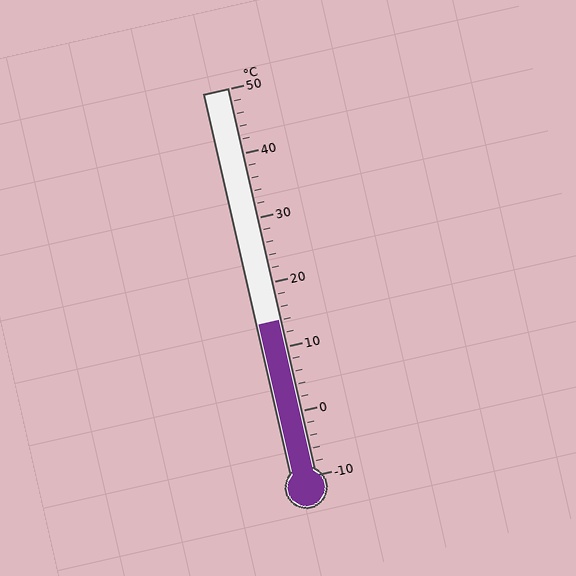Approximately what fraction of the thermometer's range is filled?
The thermometer is filled to approximately 40% of its range.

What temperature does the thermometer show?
The thermometer shows approximately 14°C.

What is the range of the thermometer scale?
The thermometer scale ranges from -10°C to 50°C.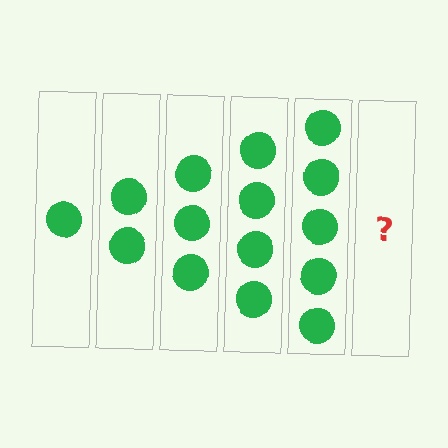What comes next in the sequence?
The next element should be 6 circles.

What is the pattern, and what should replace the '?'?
The pattern is that each step adds one more circle. The '?' should be 6 circles.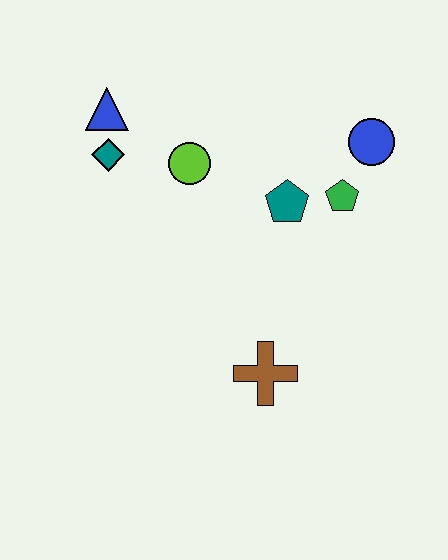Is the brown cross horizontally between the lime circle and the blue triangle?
No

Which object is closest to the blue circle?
The green pentagon is closest to the blue circle.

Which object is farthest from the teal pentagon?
The blue triangle is farthest from the teal pentagon.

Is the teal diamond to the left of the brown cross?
Yes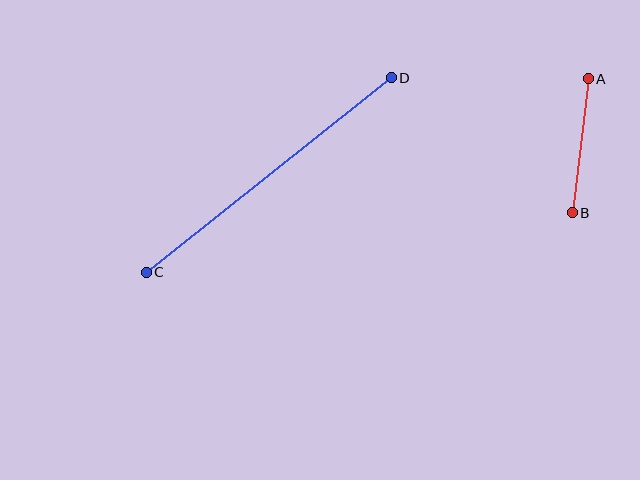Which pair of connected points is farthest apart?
Points C and D are farthest apart.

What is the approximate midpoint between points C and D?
The midpoint is at approximately (269, 175) pixels.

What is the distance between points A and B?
The distance is approximately 135 pixels.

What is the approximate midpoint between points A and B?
The midpoint is at approximately (580, 146) pixels.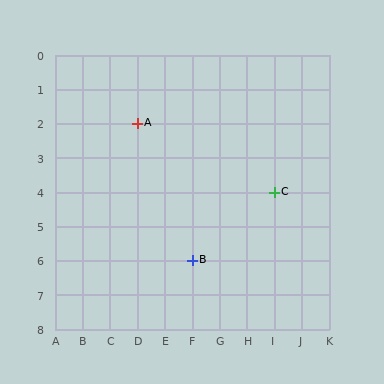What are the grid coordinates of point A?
Point A is at grid coordinates (D, 2).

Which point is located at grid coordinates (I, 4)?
Point C is at (I, 4).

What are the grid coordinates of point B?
Point B is at grid coordinates (F, 6).